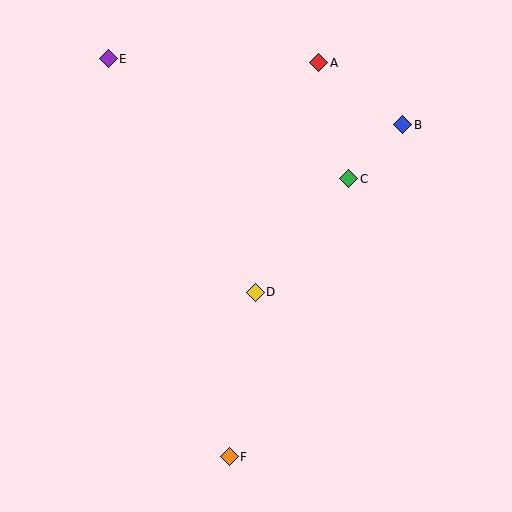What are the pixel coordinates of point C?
Point C is at (349, 179).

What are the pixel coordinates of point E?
Point E is at (108, 59).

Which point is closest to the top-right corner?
Point B is closest to the top-right corner.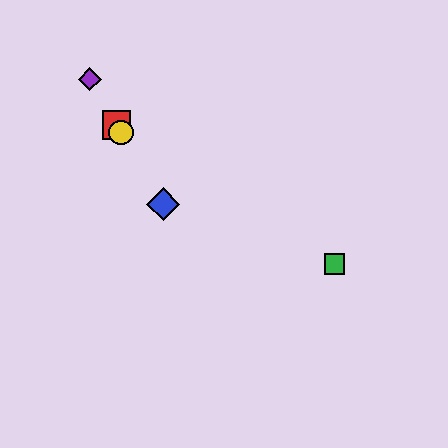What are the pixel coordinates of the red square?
The red square is at (117, 125).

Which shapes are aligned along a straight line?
The red square, the blue diamond, the yellow circle, the purple diamond are aligned along a straight line.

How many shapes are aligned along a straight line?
4 shapes (the red square, the blue diamond, the yellow circle, the purple diamond) are aligned along a straight line.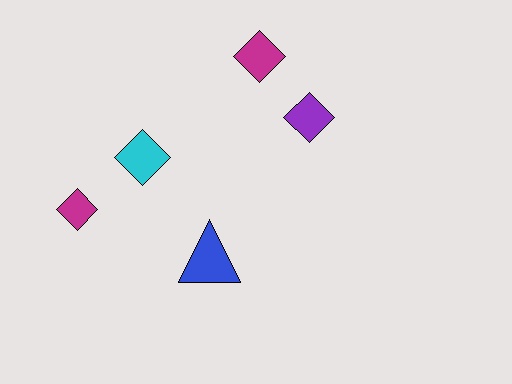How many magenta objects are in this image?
There are 2 magenta objects.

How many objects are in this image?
There are 5 objects.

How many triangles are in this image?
There is 1 triangle.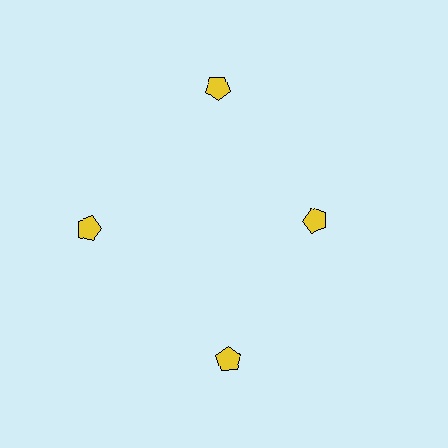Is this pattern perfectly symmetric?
No. The 4 yellow pentagons are arranged in a ring, but one element near the 3 o'clock position is pulled inward toward the center, breaking the 4-fold rotational symmetry.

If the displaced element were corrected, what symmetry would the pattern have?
It would have 4-fold rotational symmetry — the pattern would map onto itself every 90 degrees.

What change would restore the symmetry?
The symmetry would be restored by moving it outward, back onto the ring so that all 4 pentagons sit at equal angles and equal distance from the center.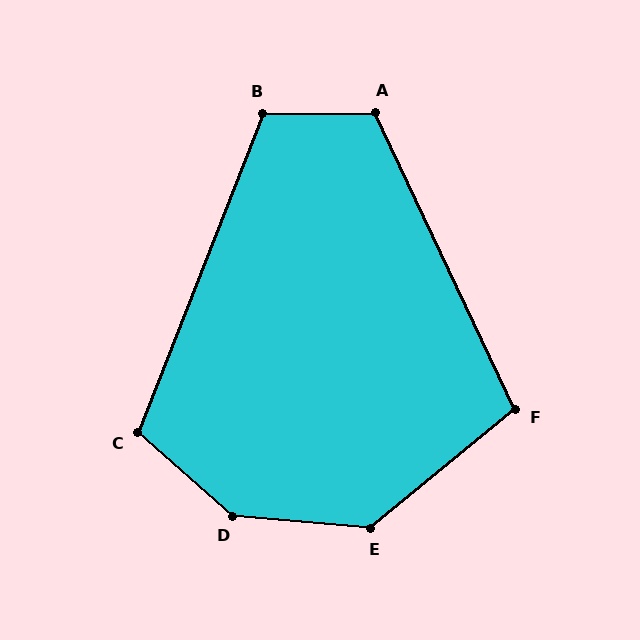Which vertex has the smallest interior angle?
F, at approximately 104 degrees.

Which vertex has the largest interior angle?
D, at approximately 144 degrees.